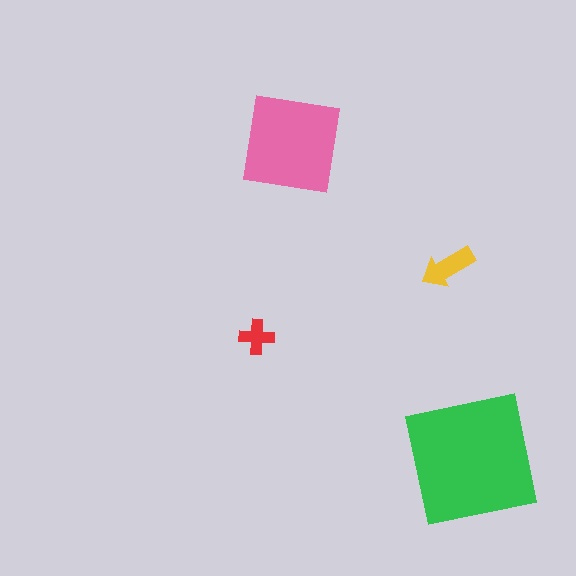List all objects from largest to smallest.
The green square, the pink square, the yellow arrow, the red cross.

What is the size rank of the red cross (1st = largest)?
4th.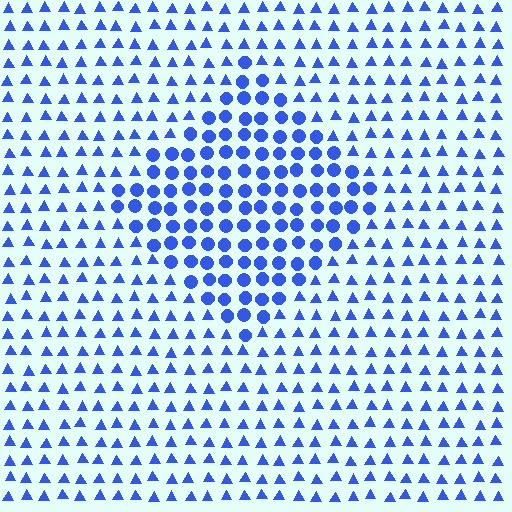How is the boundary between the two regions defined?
The boundary is defined by a change in element shape: circles inside vs. triangles outside. All elements share the same color and spacing.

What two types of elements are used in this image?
The image uses circles inside the diamond region and triangles outside it.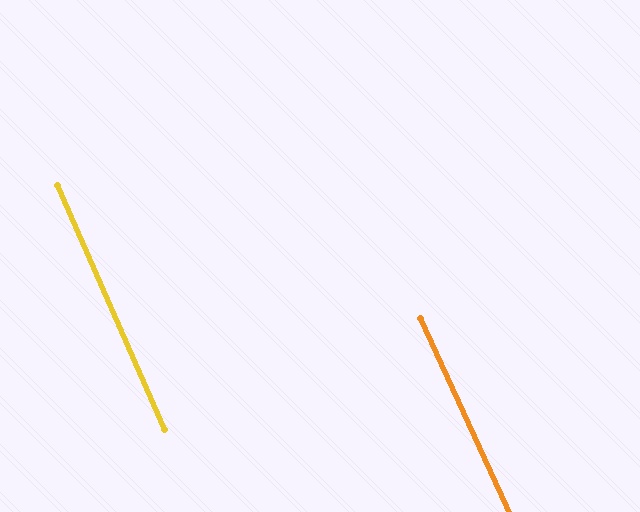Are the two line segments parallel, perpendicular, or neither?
Parallel — their directions differ by only 0.8°.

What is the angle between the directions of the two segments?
Approximately 1 degree.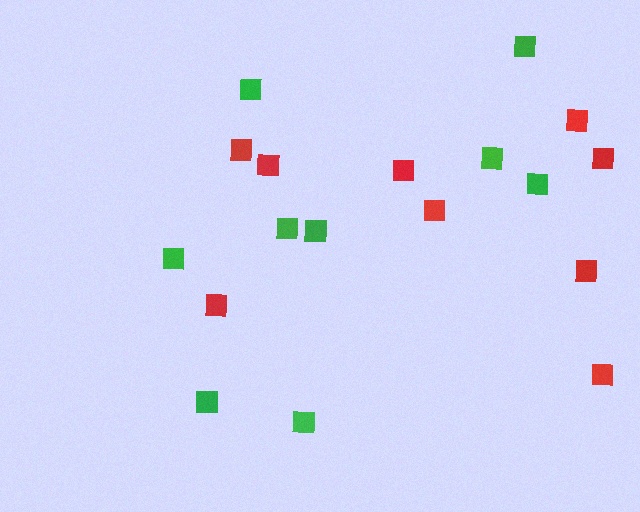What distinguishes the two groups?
There are 2 groups: one group of red squares (9) and one group of green squares (9).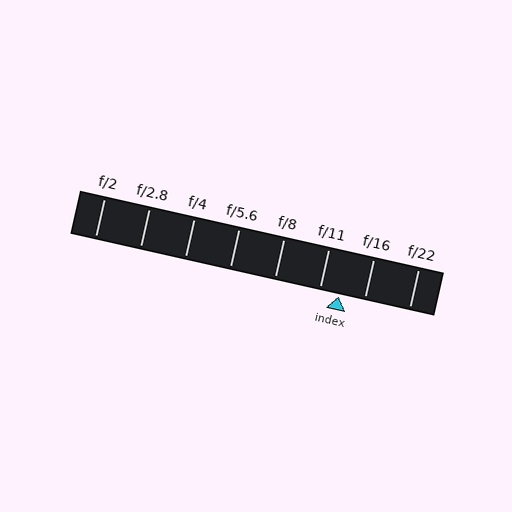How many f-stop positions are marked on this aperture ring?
There are 8 f-stop positions marked.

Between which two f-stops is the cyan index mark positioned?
The index mark is between f/11 and f/16.